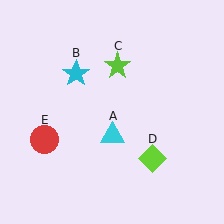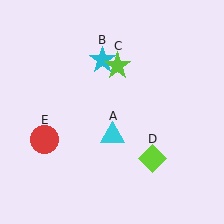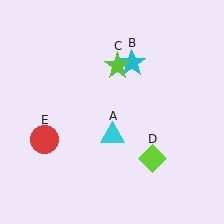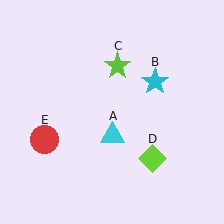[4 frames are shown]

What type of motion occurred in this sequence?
The cyan star (object B) rotated clockwise around the center of the scene.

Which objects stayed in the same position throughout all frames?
Cyan triangle (object A) and lime star (object C) and lime diamond (object D) and red circle (object E) remained stationary.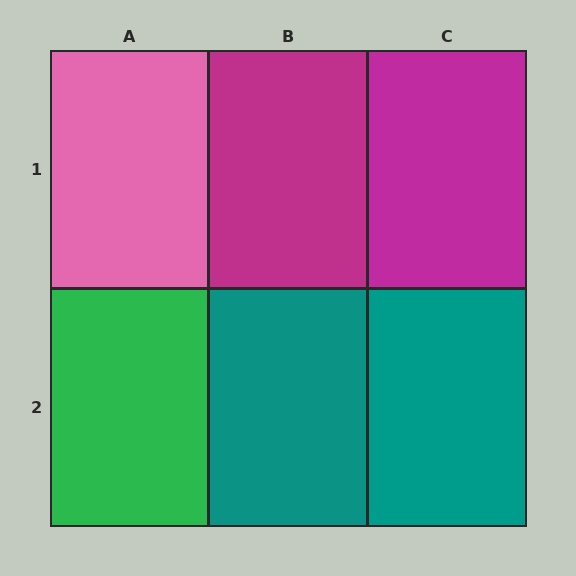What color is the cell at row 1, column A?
Pink.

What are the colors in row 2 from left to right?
Green, teal, teal.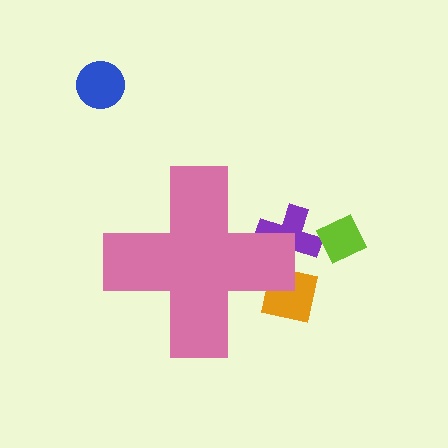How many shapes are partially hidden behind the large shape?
2 shapes are partially hidden.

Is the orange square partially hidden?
Yes, the orange square is partially hidden behind the pink cross.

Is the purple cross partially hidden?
Yes, the purple cross is partially hidden behind the pink cross.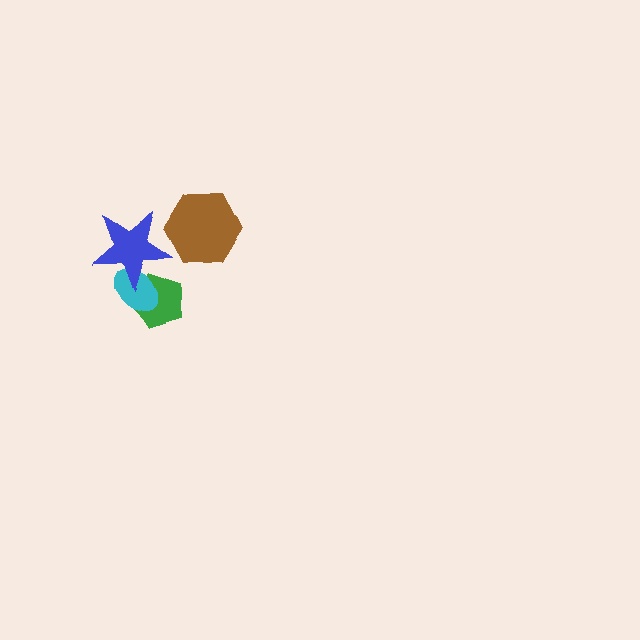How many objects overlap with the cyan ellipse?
2 objects overlap with the cyan ellipse.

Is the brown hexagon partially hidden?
No, no other shape covers it.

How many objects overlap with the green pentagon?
2 objects overlap with the green pentagon.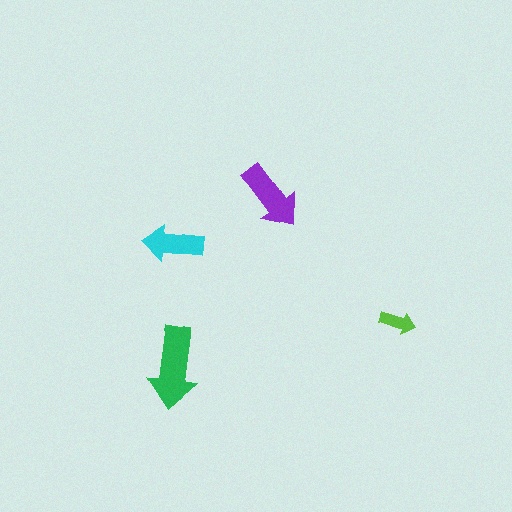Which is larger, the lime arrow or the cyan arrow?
The cyan one.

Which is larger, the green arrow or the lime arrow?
The green one.